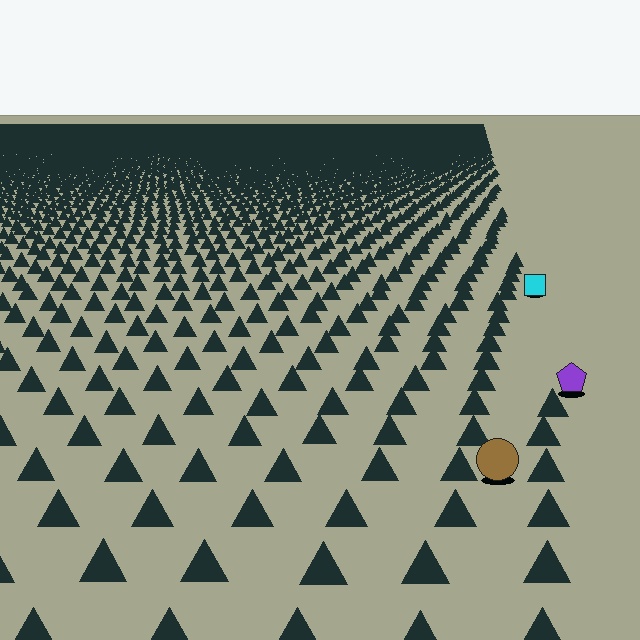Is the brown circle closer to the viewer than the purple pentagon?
Yes. The brown circle is closer — you can tell from the texture gradient: the ground texture is coarser near it.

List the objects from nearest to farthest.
From nearest to farthest: the brown circle, the purple pentagon, the cyan square.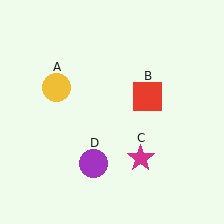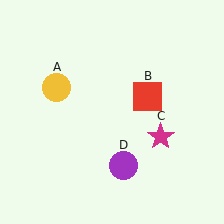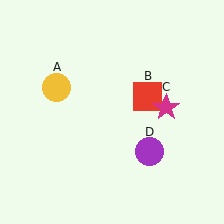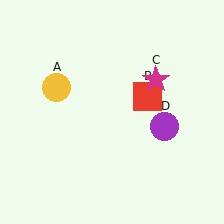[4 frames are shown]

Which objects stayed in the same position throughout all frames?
Yellow circle (object A) and red square (object B) remained stationary.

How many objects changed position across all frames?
2 objects changed position: magenta star (object C), purple circle (object D).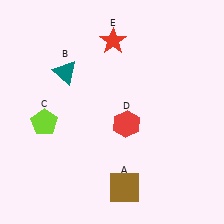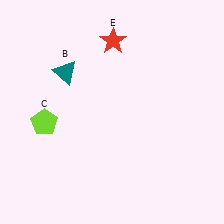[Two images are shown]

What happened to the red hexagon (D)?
The red hexagon (D) was removed in Image 2. It was in the bottom-right area of Image 1.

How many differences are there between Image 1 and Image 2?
There are 2 differences between the two images.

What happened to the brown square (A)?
The brown square (A) was removed in Image 2. It was in the bottom-right area of Image 1.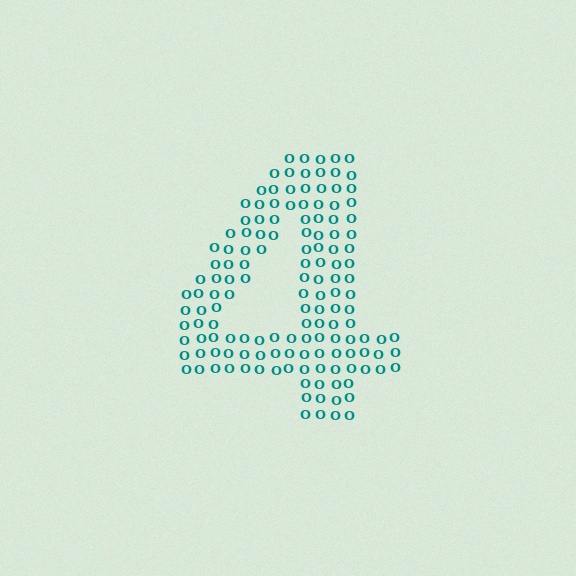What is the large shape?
The large shape is the digit 4.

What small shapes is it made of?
It is made of small letter O's.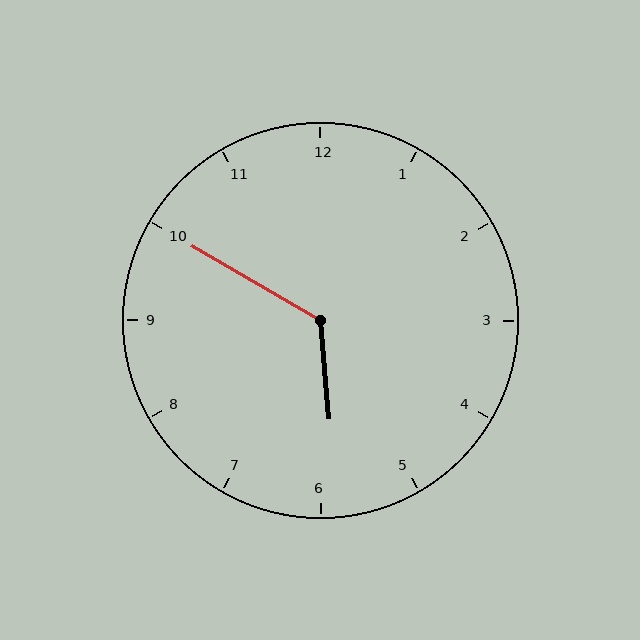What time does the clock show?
5:50.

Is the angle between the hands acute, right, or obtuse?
It is obtuse.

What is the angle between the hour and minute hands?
Approximately 125 degrees.